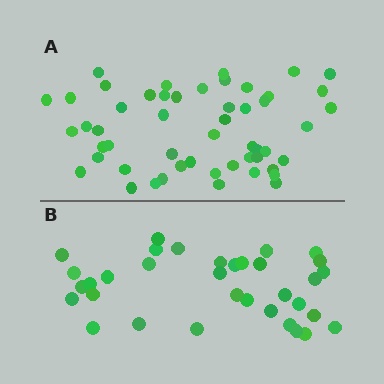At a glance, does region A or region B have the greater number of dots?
Region A (the top region) has more dots.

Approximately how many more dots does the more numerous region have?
Region A has approximately 20 more dots than region B.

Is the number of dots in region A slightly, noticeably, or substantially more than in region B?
Region A has substantially more. The ratio is roughly 1.5 to 1.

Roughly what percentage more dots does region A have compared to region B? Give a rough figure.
About 55% more.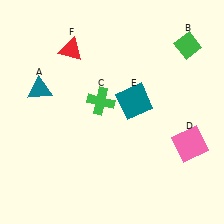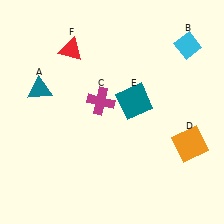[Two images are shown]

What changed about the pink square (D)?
In Image 1, D is pink. In Image 2, it changed to orange.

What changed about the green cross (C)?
In Image 1, C is green. In Image 2, it changed to magenta.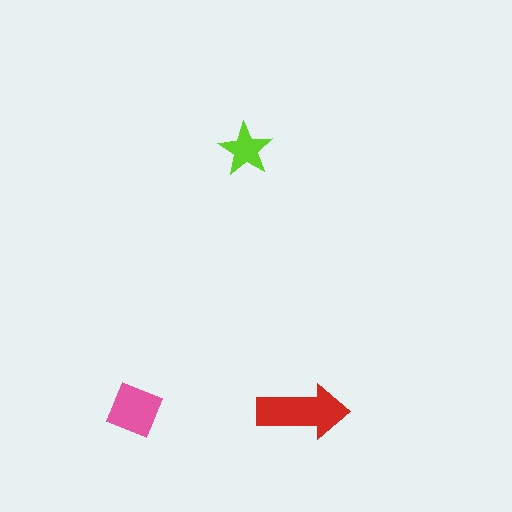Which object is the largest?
The red arrow.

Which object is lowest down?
The red arrow is bottommost.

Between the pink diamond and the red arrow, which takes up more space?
The red arrow.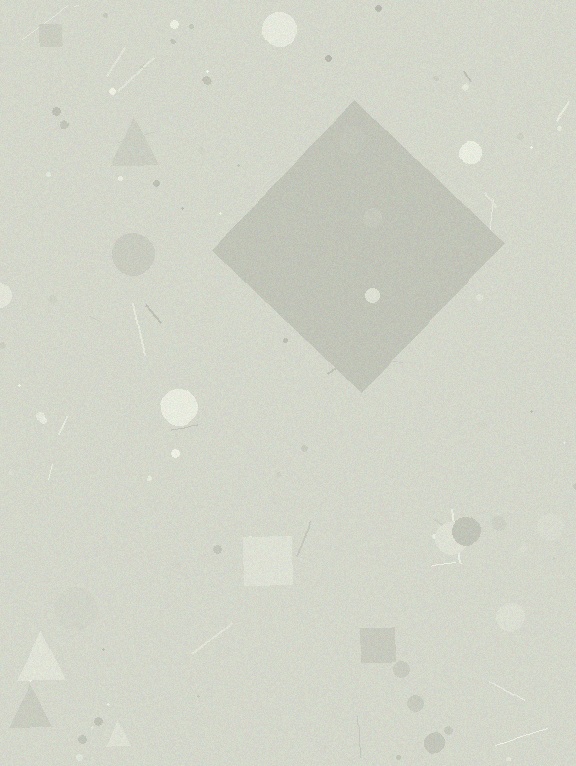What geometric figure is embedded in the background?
A diamond is embedded in the background.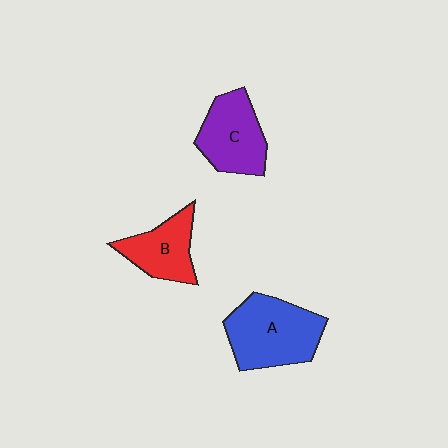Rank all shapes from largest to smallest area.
From largest to smallest: A (blue), C (purple), B (red).